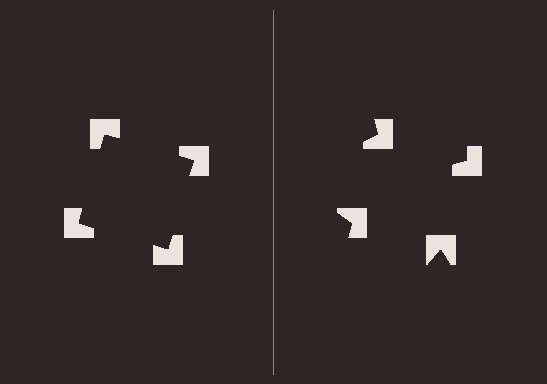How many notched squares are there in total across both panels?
8 — 4 on each side.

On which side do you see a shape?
An illusory square appears on the left side. On the right side the wedge cuts are rotated, so no coherent shape forms.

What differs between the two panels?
The notched squares are positioned identically on both sides; only the wedge orientations differ. On the left they align to a square; on the right they are misaligned.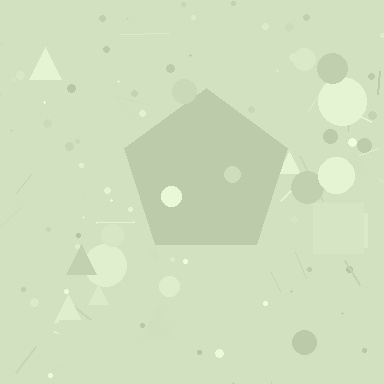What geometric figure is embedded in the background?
A pentagon is embedded in the background.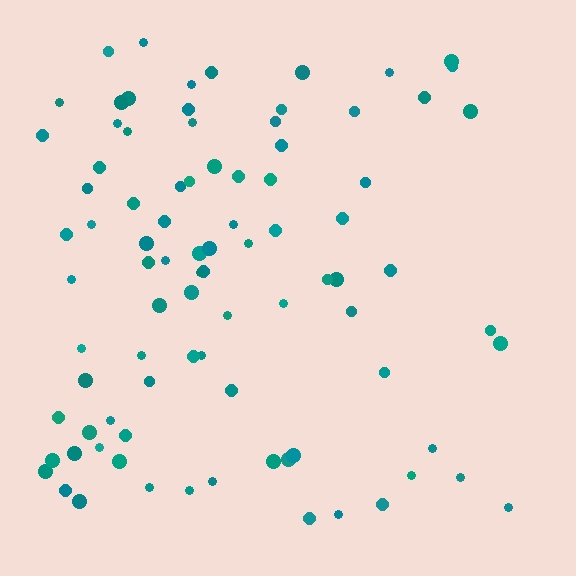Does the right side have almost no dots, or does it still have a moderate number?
Still a moderate number, just noticeably fewer than the left.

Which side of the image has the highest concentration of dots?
The left.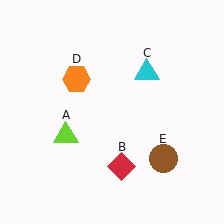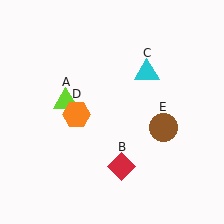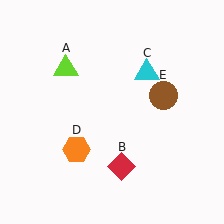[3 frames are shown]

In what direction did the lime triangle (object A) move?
The lime triangle (object A) moved up.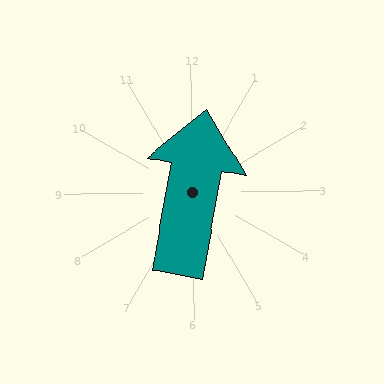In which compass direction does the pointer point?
North.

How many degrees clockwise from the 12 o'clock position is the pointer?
Approximately 11 degrees.